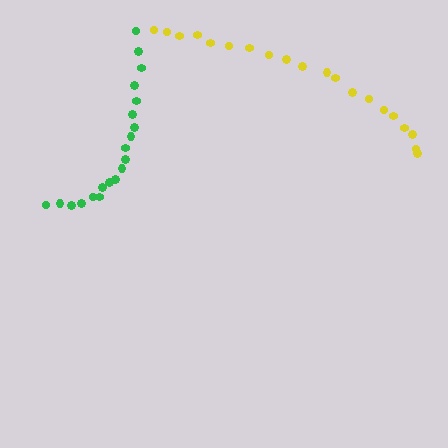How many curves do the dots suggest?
There are 2 distinct paths.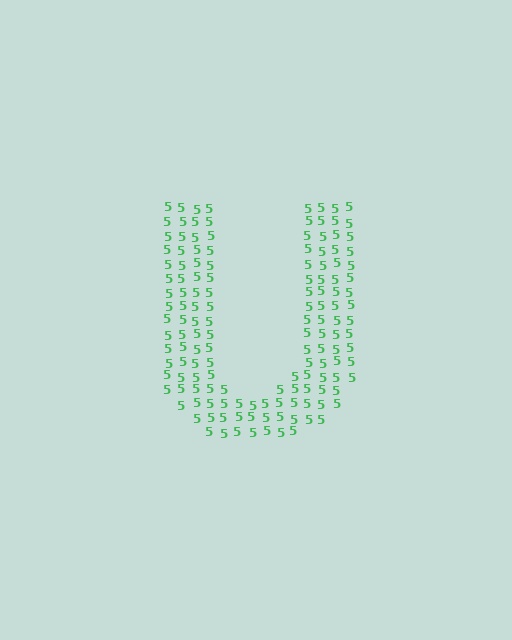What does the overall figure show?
The overall figure shows the letter U.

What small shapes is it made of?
It is made of small digit 5's.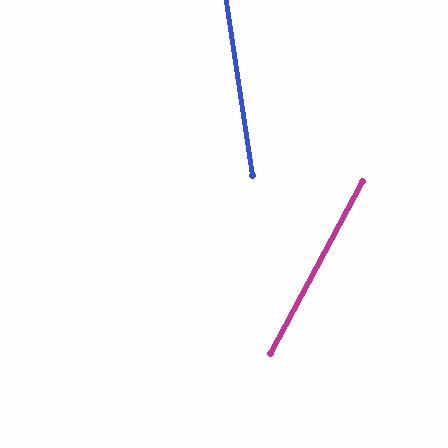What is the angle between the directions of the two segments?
Approximately 37 degrees.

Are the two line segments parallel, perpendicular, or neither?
Neither parallel nor perpendicular — they differ by about 37°.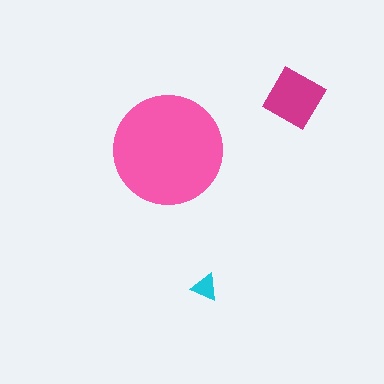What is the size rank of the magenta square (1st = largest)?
2nd.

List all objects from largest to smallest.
The pink circle, the magenta square, the cyan triangle.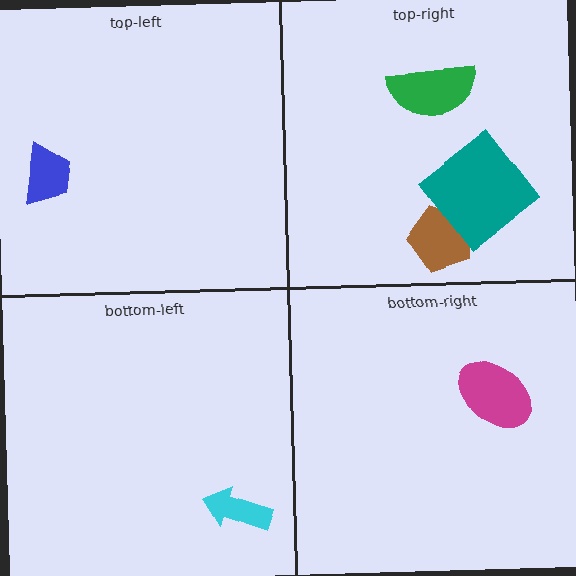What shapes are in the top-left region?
The blue trapezoid.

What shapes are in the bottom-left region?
The cyan arrow.